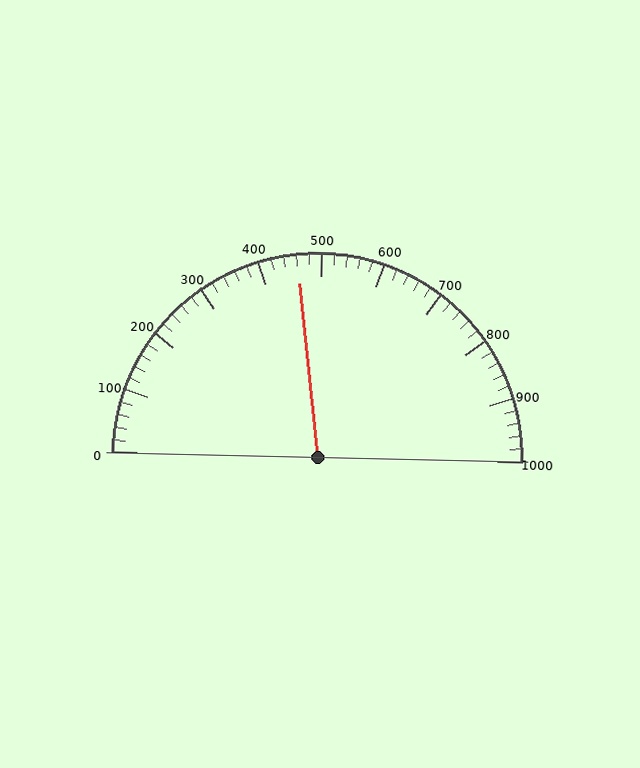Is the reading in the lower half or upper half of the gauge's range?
The reading is in the lower half of the range (0 to 1000).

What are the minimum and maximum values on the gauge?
The gauge ranges from 0 to 1000.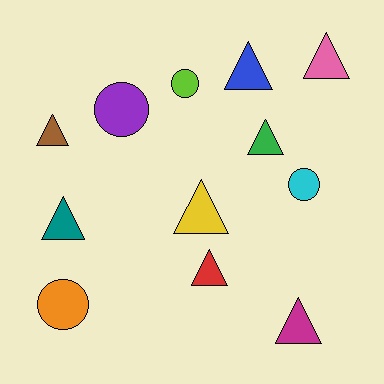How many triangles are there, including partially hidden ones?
There are 8 triangles.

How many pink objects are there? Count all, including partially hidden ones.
There is 1 pink object.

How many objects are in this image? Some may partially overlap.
There are 12 objects.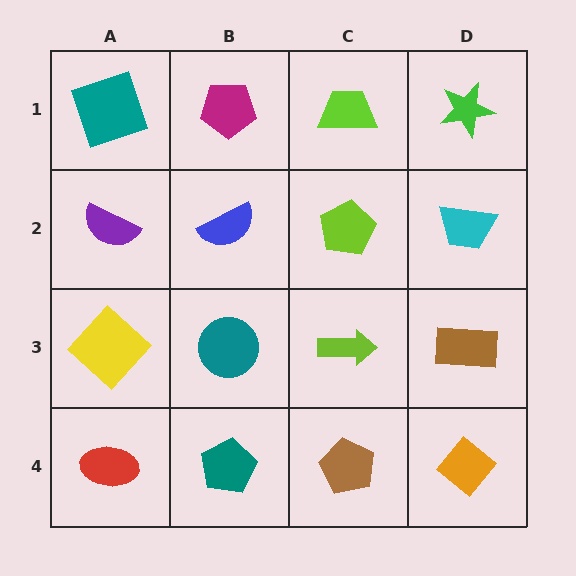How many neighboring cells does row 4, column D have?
2.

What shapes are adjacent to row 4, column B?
A teal circle (row 3, column B), a red ellipse (row 4, column A), a brown pentagon (row 4, column C).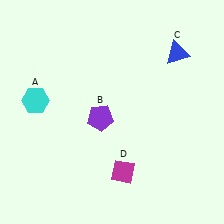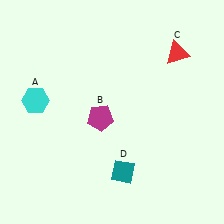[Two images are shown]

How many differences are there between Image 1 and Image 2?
There are 3 differences between the two images.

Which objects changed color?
B changed from purple to magenta. C changed from blue to red. D changed from magenta to teal.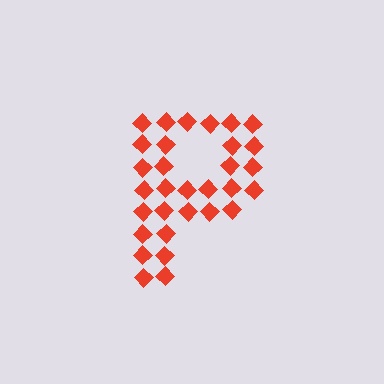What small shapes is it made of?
It is made of small diamonds.